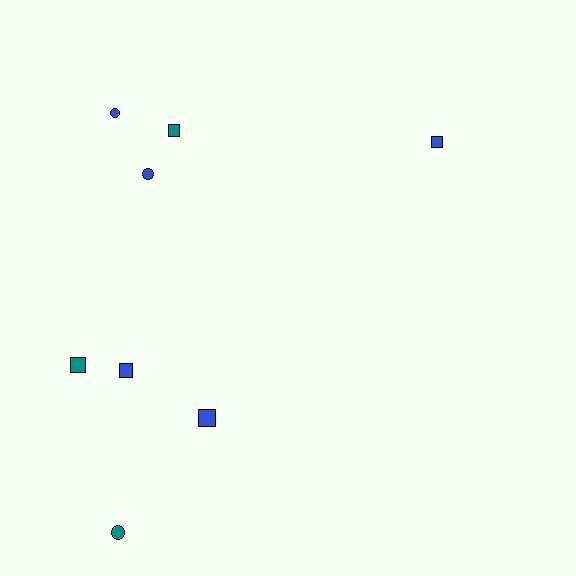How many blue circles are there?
There are 2 blue circles.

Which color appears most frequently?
Blue, with 5 objects.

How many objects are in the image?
There are 8 objects.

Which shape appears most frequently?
Square, with 5 objects.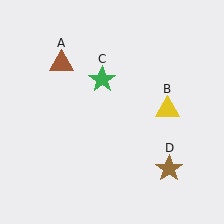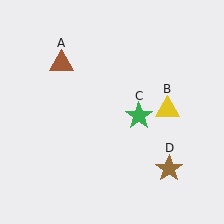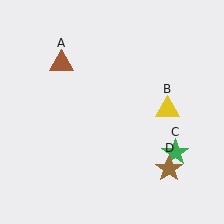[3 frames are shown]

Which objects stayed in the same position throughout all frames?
Brown triangle (object A) and yellow triangle (object B) and brown star (object D) remained stationary.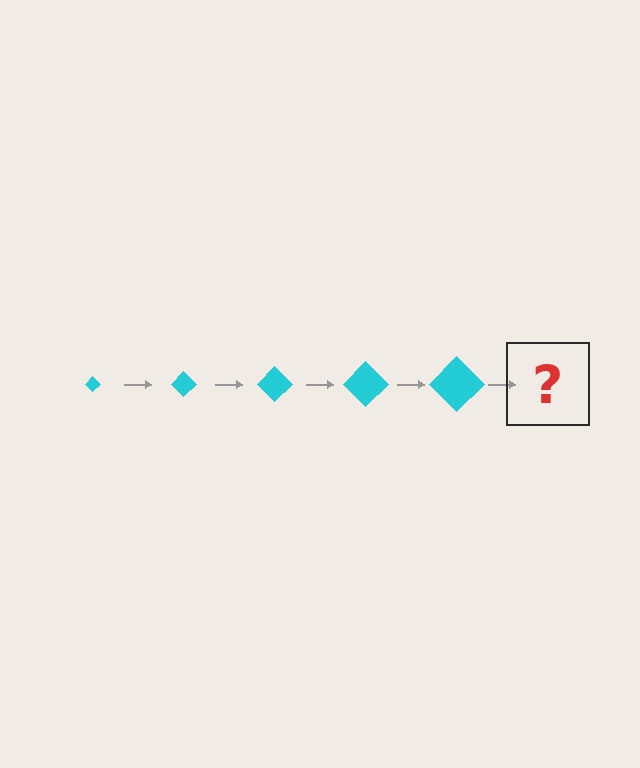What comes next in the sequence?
The next element should be a cyan diamond, larger than the previous one.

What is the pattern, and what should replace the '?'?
The pattern is that the diamond gets progressively larger each step. The '?' should be a cyan diamond, larger than the previous one.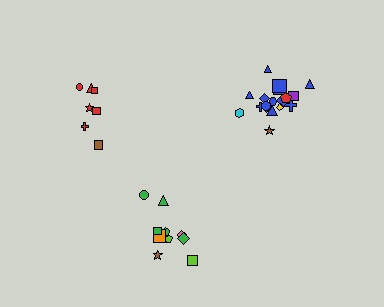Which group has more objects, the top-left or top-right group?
The top-right group.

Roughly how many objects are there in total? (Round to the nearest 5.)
Roughly 35 objects in total.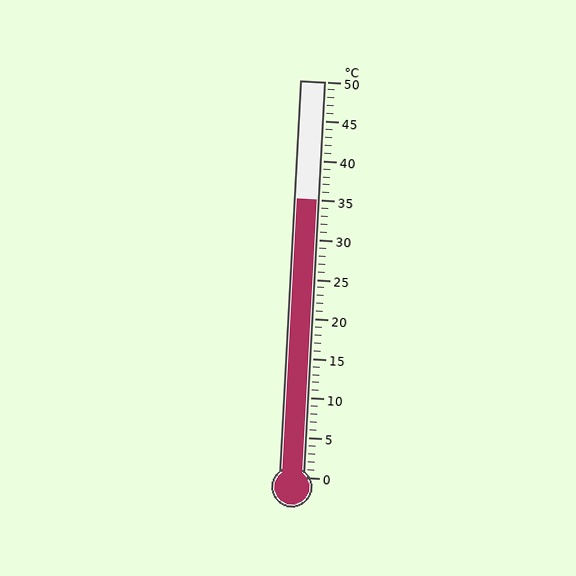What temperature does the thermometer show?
The thermometer shows approximately 35°C.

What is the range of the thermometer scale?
The thermometer scale ranges from 0°C to 50°C.